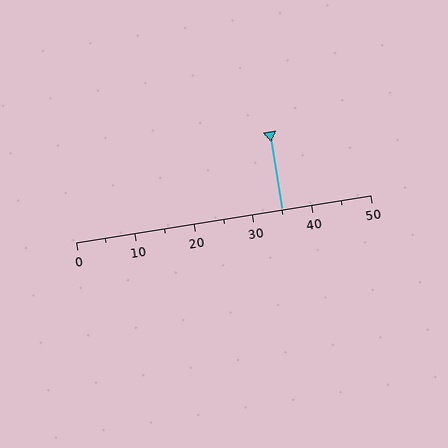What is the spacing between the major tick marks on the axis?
The major ticks are spaced 10 apart.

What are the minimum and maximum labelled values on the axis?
The axis runs from 0 to 50.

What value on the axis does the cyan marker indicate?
The marker indicates approximately 35.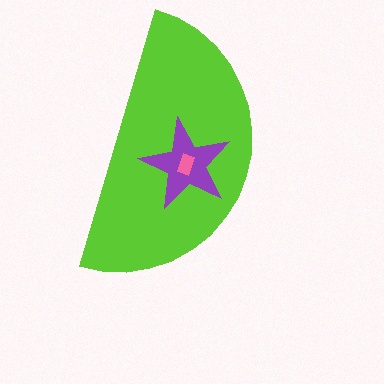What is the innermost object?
The pink rectangle.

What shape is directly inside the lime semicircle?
The purple star.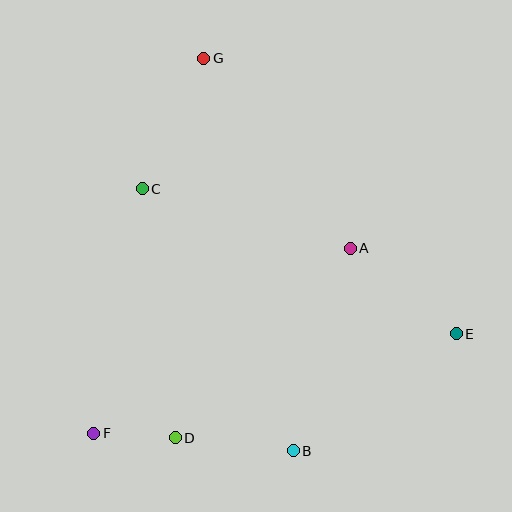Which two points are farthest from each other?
Points B and G are farthest from each other.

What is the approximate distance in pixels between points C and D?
The distance between C and D is approximately 251 pixels.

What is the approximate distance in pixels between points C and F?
The distance between C and F is approximately 249 pixels.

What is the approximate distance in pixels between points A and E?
The distance between A and E is approximately 136 pixels.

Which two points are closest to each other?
Points D and F are closest to each other.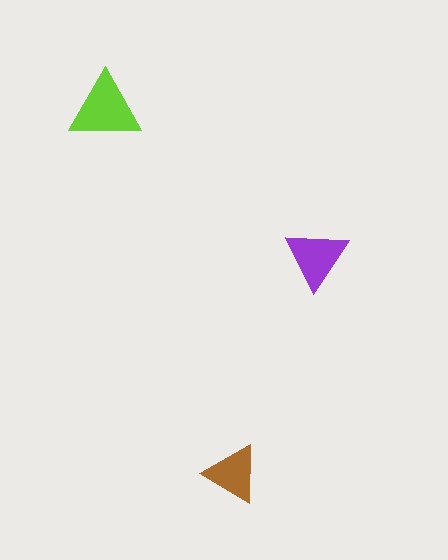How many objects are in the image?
There are 3 objects in the image.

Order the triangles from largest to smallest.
the lime one, the purple one, the brown one.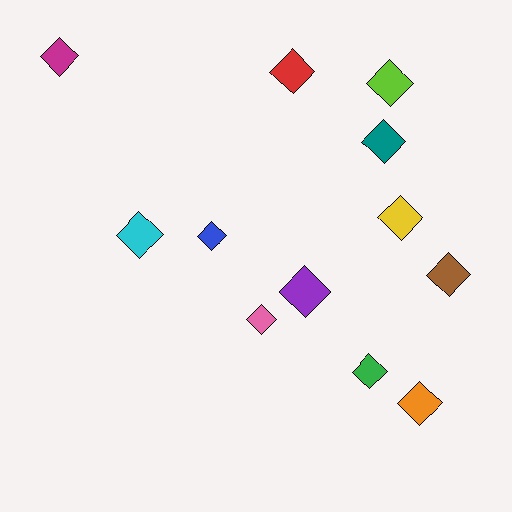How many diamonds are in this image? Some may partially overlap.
There are 12 diamonds.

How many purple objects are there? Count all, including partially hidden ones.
There is 1 purple object.